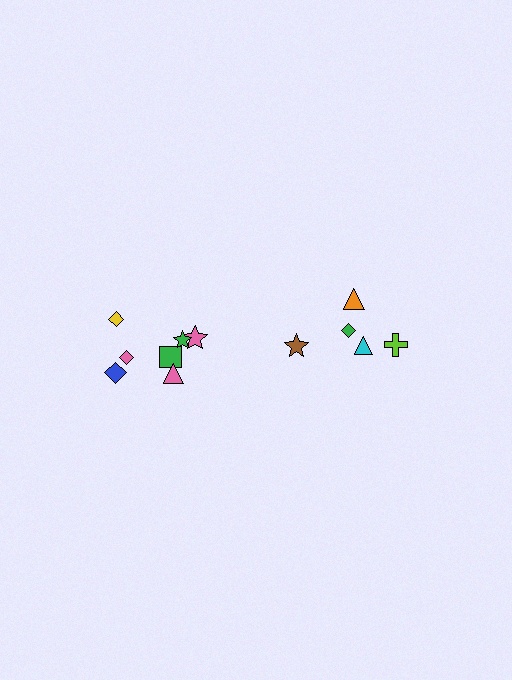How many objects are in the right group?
There are 5 objects.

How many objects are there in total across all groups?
There are 12 objects.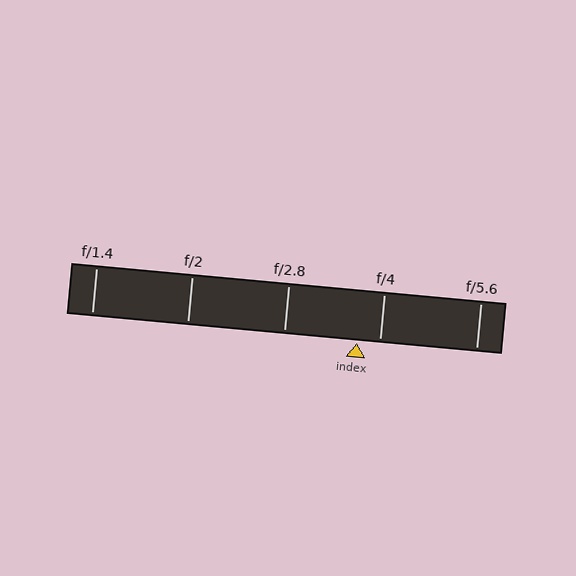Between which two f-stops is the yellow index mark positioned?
The index mark is between f/2.8 and f/4.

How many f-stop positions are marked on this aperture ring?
There are 5 f-stop positions marked.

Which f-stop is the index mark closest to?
The index mark is closest to f/4.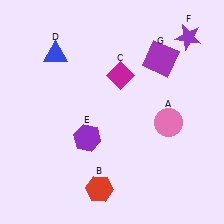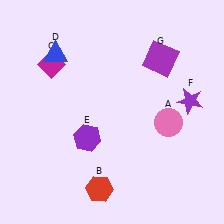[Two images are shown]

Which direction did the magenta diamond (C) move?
The magenta diamond (C) moved left.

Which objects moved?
The objects that moved are: the magenta diamond (C), the purple star (F).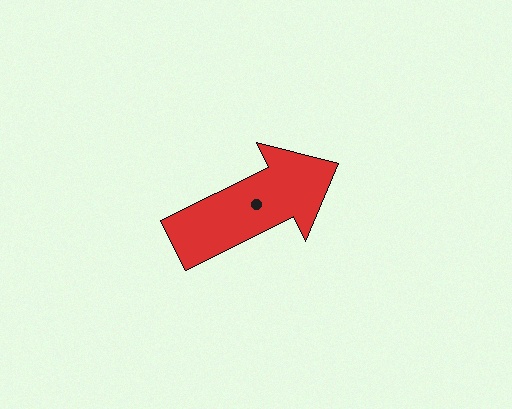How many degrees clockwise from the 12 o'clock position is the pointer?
Approximately 63 degrees.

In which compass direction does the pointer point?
Northeast.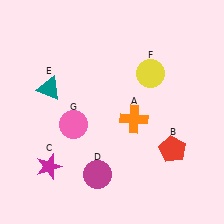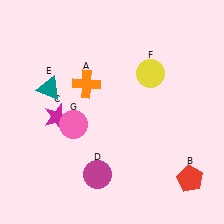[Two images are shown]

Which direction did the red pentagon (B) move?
The red pentagon (B) moved down.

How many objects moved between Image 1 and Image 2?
3 objects moved between the two images.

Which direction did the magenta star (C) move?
The magenta star (C) moved up.